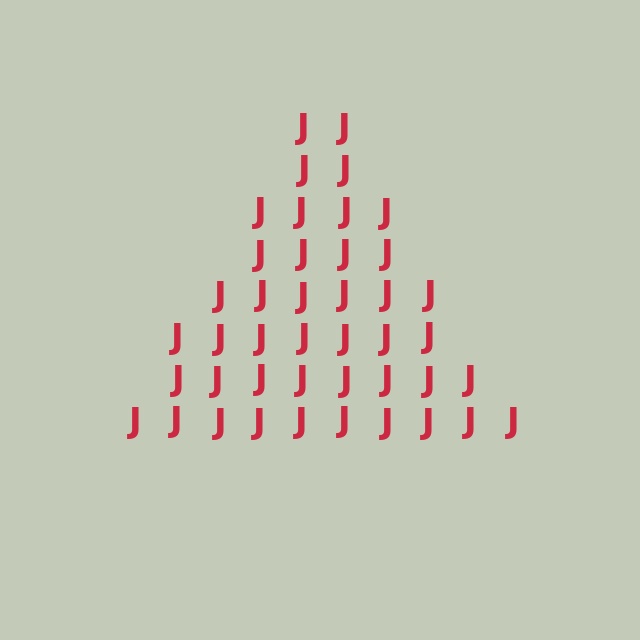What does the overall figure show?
The overall figure shows a triangle.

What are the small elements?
The small elements are letter J's.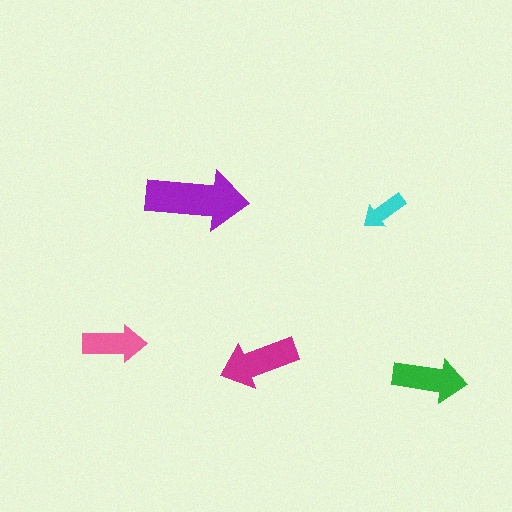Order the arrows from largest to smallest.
the purple one, the magenta one, the green one, the pink one, the cyan one.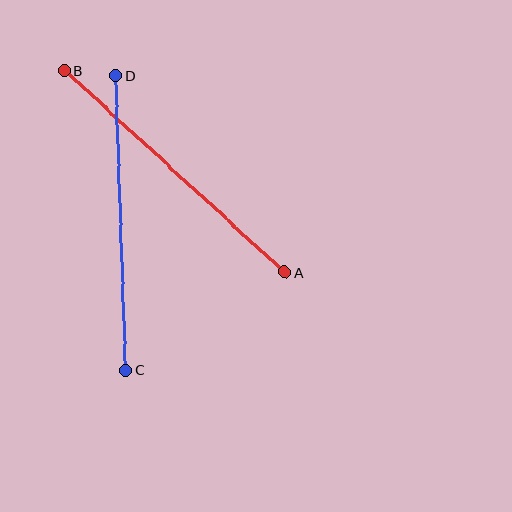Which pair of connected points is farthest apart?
Points A and B are farthest apart.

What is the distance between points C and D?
The distance is approximately 295 pixels.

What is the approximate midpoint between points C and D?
The midpoint is at approximately (121, 223) pixels.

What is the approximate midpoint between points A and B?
The midpoint is at approximately (174, 171) pixels.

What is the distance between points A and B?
The distance is approximately 299 pixels.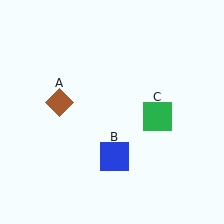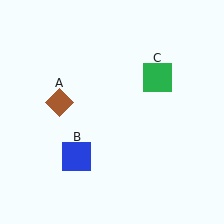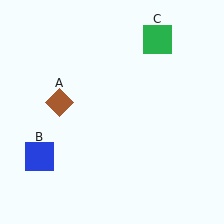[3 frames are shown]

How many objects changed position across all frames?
2 objects changed position: blue square (object B), green square (object C).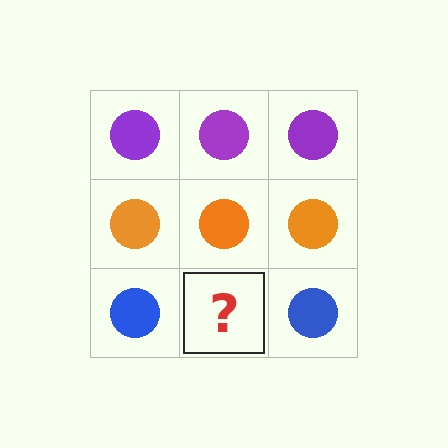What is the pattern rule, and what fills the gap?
The rule is that each row has a consistent color. The gap should be filled with a blue circle.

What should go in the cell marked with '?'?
The missing cell should contain a blue circle.